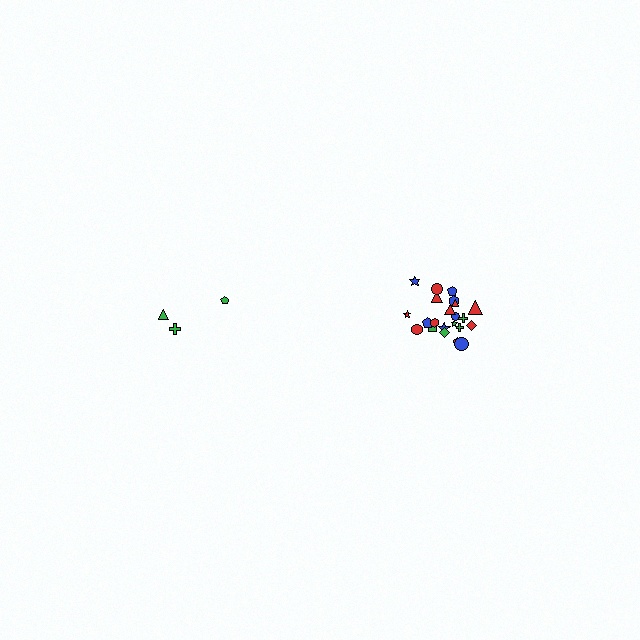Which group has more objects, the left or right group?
The right group.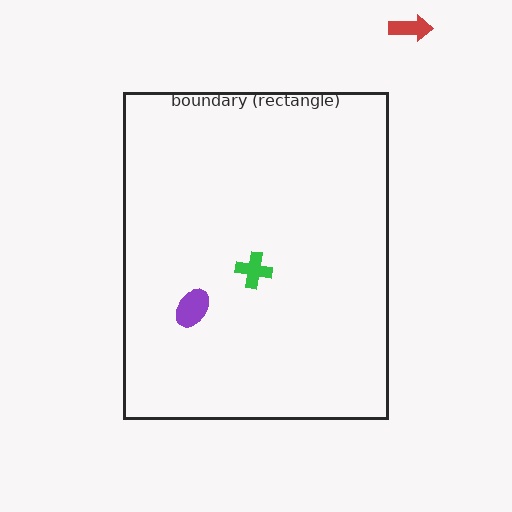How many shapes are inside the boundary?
2 inside, 1 outside.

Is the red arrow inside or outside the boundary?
Outside.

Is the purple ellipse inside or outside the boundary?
Inside.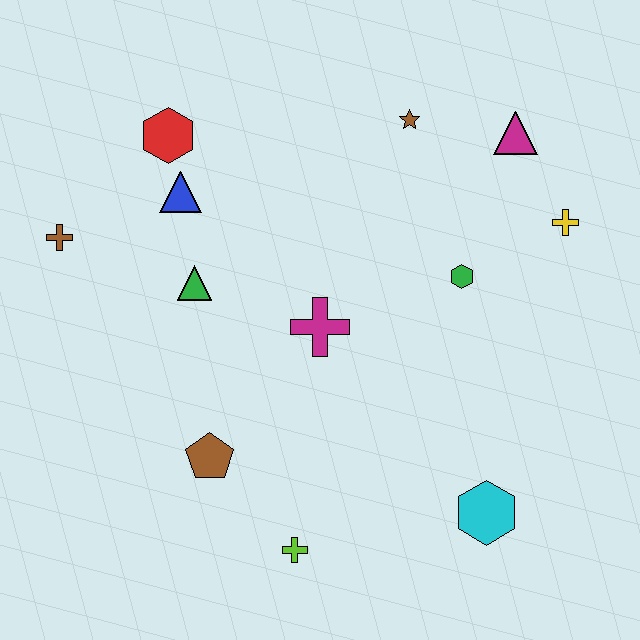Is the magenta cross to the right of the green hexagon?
No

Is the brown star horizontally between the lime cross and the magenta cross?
No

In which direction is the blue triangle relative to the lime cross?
The blue triangle is above the lime cross.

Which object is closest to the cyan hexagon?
The lime cross is closest to the cyan hexagon.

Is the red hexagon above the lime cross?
Yes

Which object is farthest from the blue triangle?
The cyan hexagon is farthest from the blue triangle.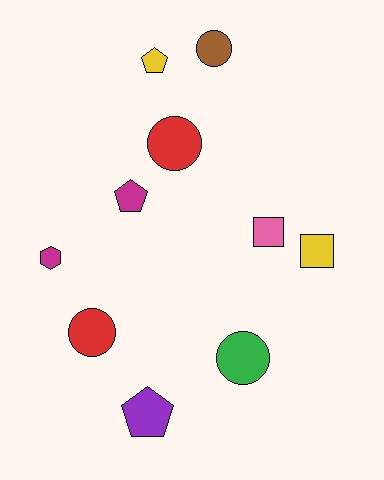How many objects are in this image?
There are 10 objects.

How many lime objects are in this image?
There are no lime objects.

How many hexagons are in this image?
There is 1 hexagon.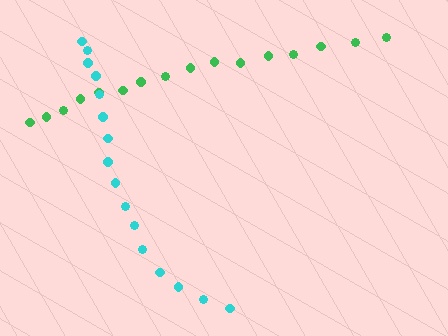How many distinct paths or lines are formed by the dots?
There are 2 distinct paths.